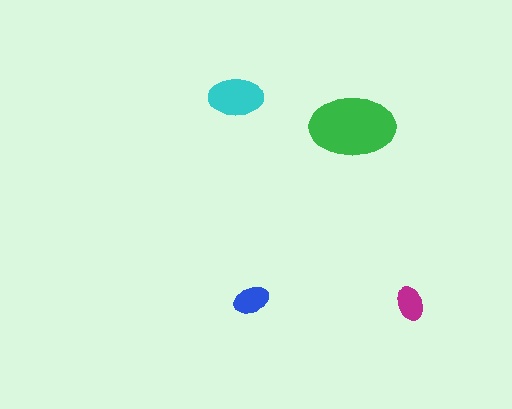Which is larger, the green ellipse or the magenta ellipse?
The green one.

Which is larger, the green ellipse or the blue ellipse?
The green one.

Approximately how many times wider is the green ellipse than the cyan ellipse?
About 1.5 times wider.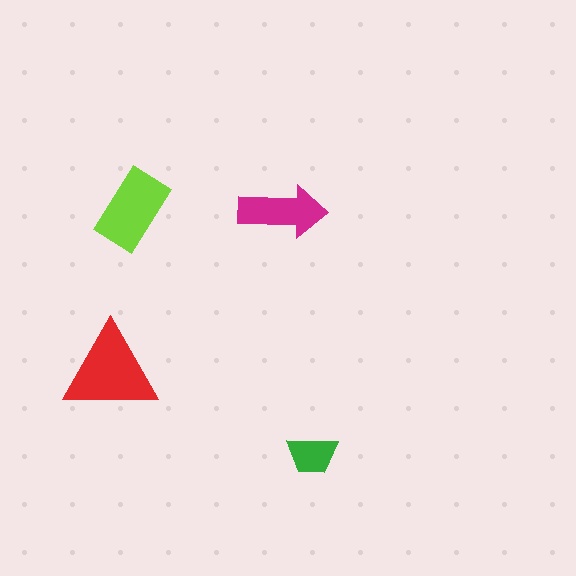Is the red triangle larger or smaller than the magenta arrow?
Larger.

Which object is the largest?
The red triangle.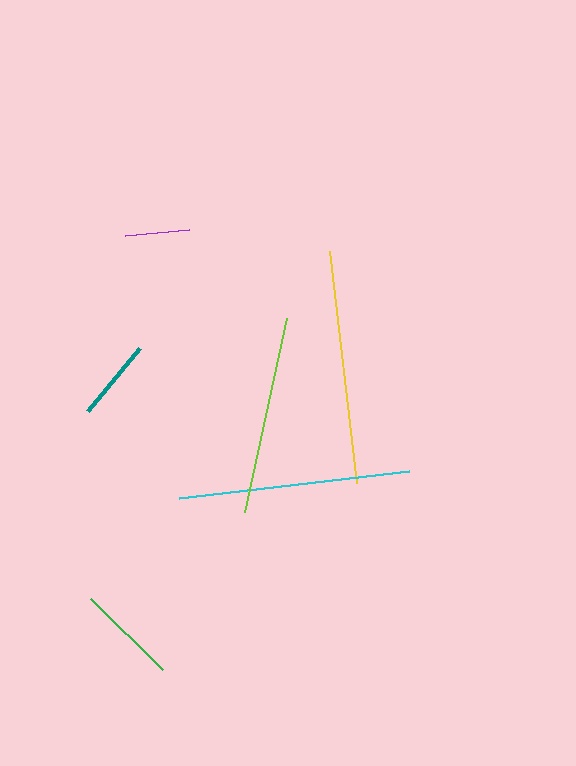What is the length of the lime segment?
The lime segment is approximately 199 pixels long.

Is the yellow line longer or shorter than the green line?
The yellow line is longer than the green line.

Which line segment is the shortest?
The purple line is the shortest at approximately 64 pixels.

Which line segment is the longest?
The yellow line is the longest at approximately 234 pixels.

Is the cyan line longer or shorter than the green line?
The cyan line is longer than the green line.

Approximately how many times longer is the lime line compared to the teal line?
The lime line is approximately 2.4 times the length of the teal line.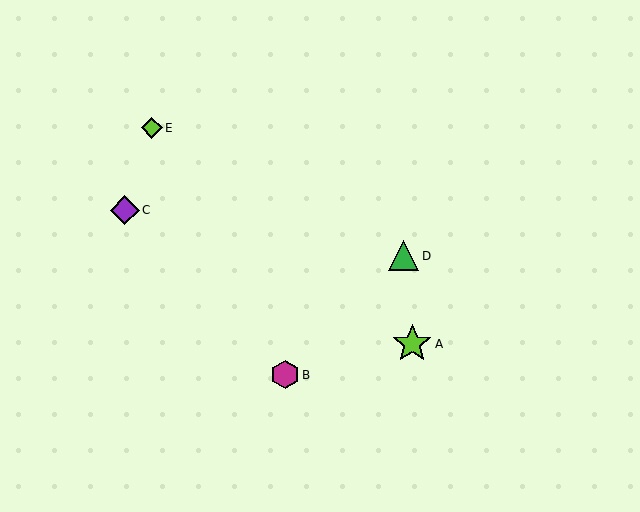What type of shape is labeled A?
Shape A is a lime star.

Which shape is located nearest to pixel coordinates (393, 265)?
The green triangle (labeled D) at (404, 256) is nearest to that location.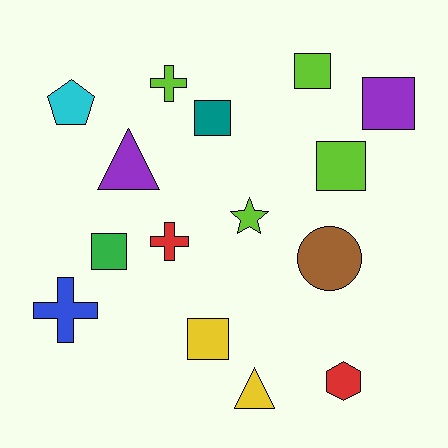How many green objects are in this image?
There is 1 green object.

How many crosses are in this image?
There are 3 crosses.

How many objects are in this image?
There are 15 objects.